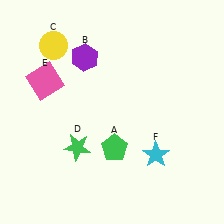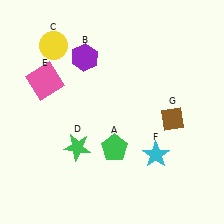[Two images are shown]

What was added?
A brown diamond (G) was added in Image 2.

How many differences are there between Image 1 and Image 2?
There is 1 difference between the two images.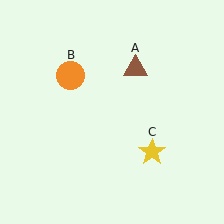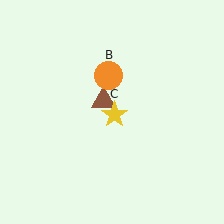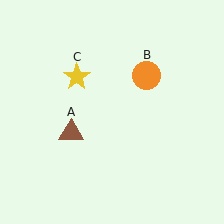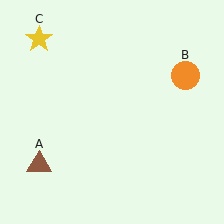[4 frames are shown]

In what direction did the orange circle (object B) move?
The orange circle (object B) moved right.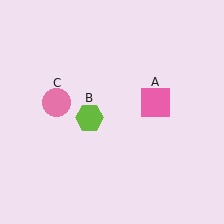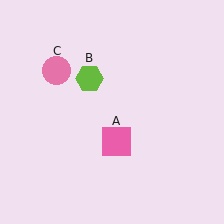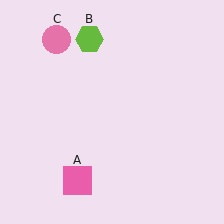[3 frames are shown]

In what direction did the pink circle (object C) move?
The pink circle (object C) moved up.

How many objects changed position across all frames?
3 objects changed position: pink square (object A), lime hexagon (object B), pink circle (object C).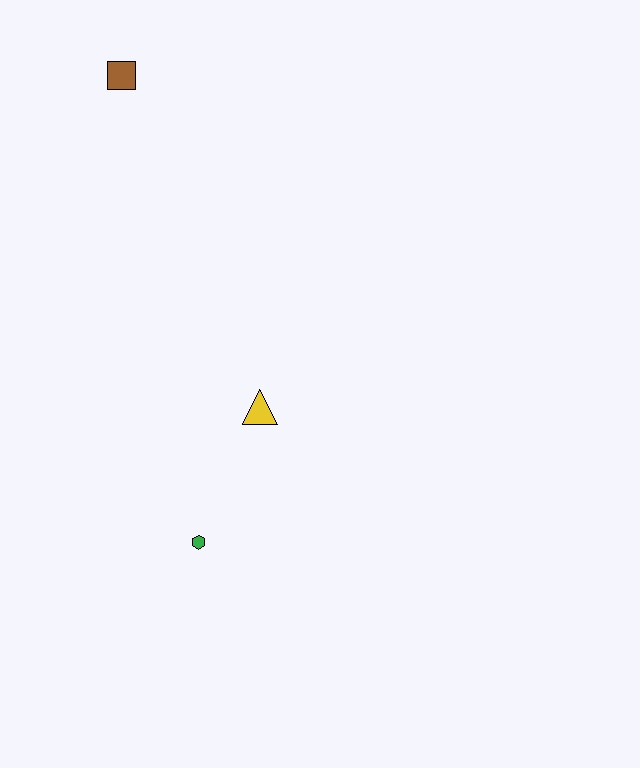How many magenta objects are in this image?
There are no magenta objects.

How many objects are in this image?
There are 3 objects.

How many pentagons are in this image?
There are no pentagons.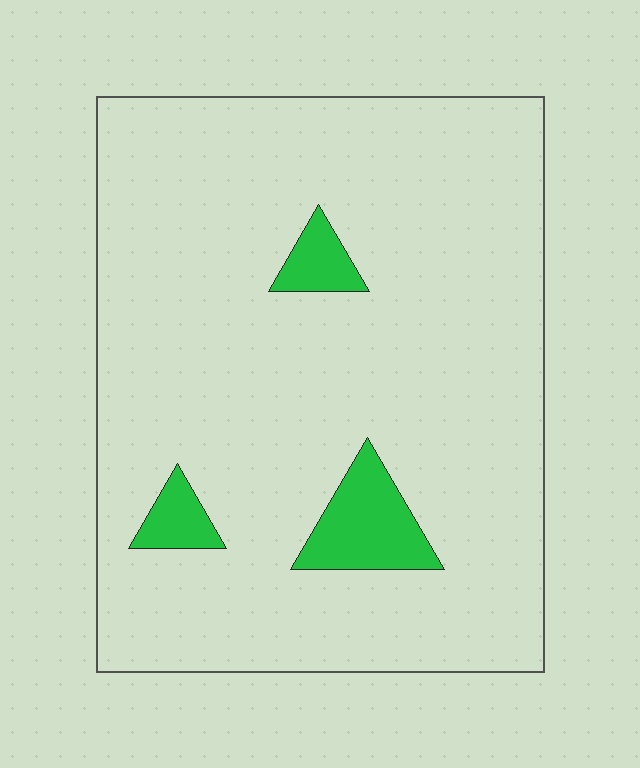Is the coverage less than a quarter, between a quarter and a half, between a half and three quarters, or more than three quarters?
Less than a quarter.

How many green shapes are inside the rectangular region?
3.